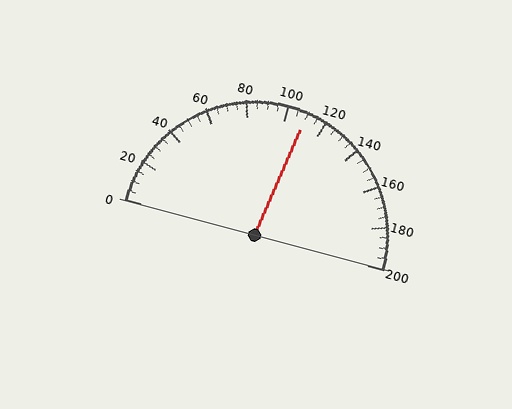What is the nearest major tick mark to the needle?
The nearest major tick mark is 120.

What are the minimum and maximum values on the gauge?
The gauge ranges from 0 to 200.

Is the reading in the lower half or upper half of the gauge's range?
The reading is in the upper half of the range (0 to 200).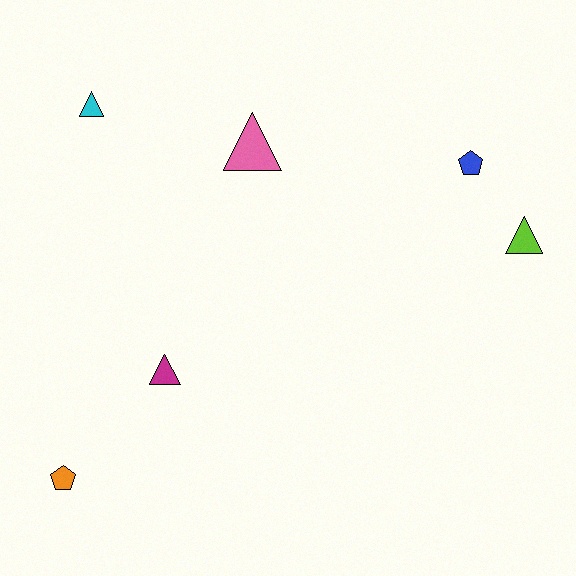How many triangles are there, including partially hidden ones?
There are 4 triangles.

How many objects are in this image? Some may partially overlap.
There are 6 objects.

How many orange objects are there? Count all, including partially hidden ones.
There is 1 orange object.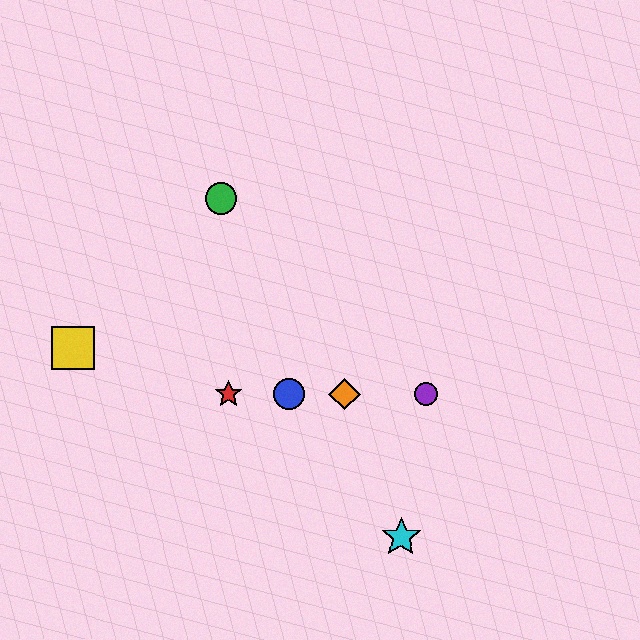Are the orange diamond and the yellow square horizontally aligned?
No, the orange diamond is at y≈394 and the yellow square is at y≈349.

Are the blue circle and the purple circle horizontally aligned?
Yes, both are at y≈394.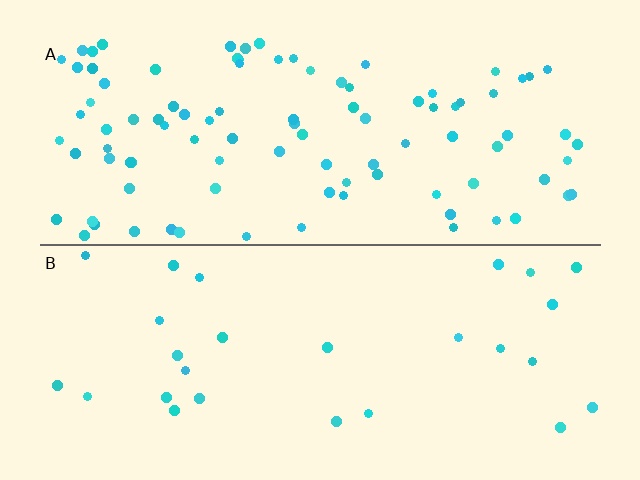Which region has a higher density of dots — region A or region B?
A (the top).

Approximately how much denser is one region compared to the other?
Approximately 3.5× — region A over region B.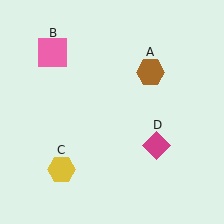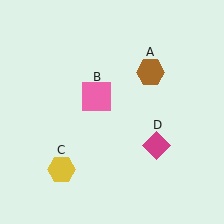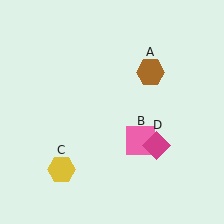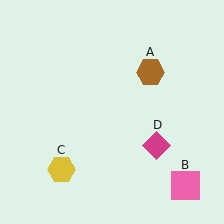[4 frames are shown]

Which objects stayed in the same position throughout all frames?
Brown hexagon (object A) and yellow hexagon (object C) and magenta diamond (object D) remained stationary.